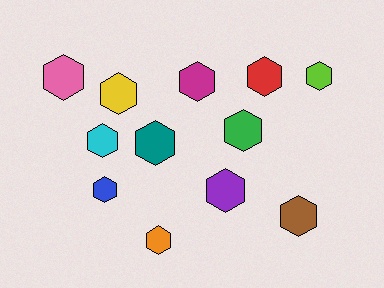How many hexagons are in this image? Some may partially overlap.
There are 12 hexagons.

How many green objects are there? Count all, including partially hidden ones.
There is 1 green object.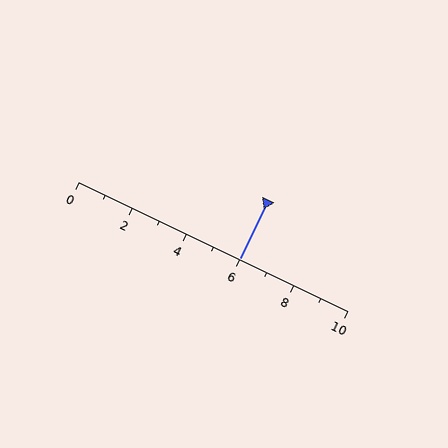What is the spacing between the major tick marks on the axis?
The major ticks are spaced 2 apart.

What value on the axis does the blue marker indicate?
The marker indicates approximately 6.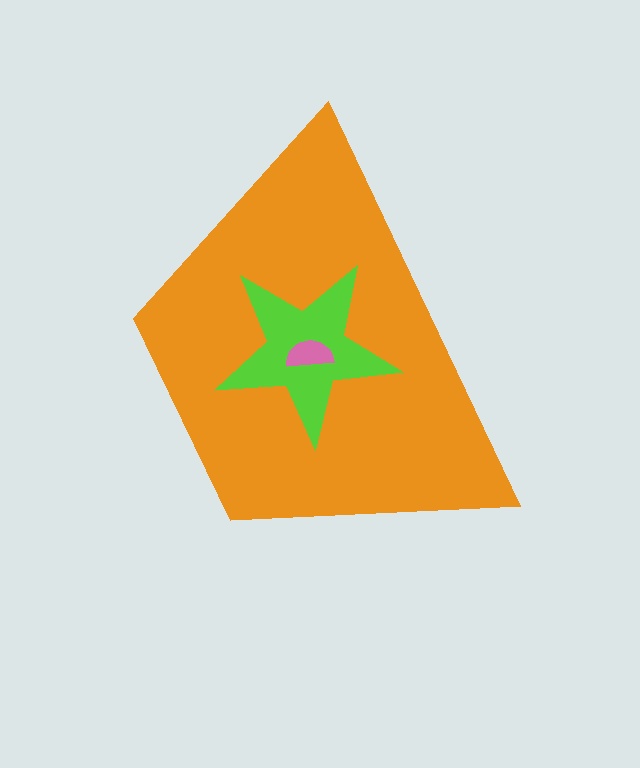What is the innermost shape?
The pink semicircle.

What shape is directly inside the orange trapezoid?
The lime star.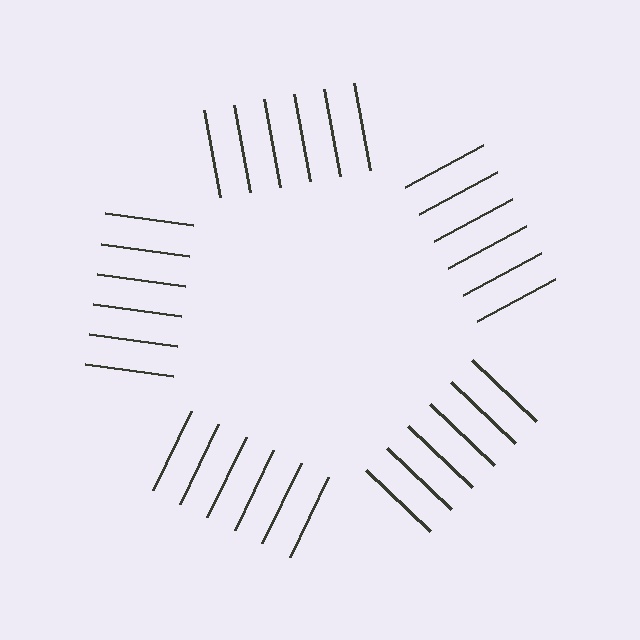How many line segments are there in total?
30 — 6 along each of the 5 edges.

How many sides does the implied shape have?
5 sides — the line-ends trace a pentagon.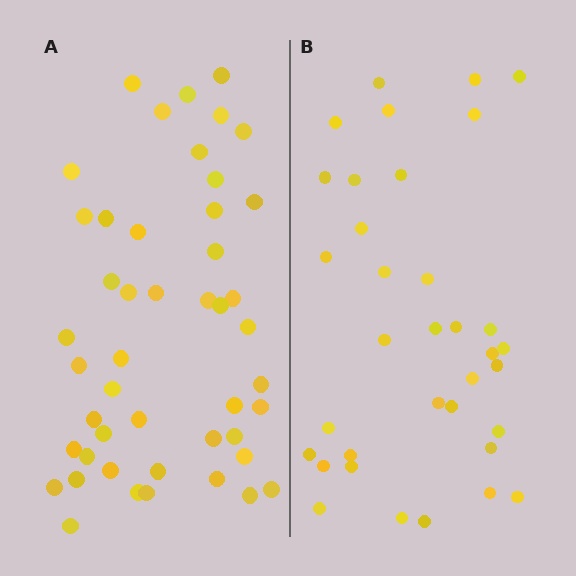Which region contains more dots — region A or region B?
Region A (the left region) has more dots.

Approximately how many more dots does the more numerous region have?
Region A has roughly 12 or so more dots than region B.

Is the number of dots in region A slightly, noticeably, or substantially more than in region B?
Region A has noticeably more, but not dramatically so. The ratio is roughly 1.3 to 1.